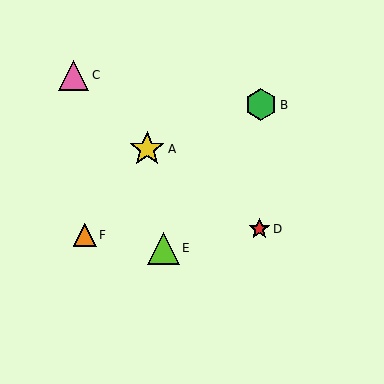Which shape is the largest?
The yellow star (labeled A) is the largest.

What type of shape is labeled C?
Shape C is a pink triangle.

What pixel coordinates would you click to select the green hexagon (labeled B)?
Click at (261, 105) to select the green hexagon B.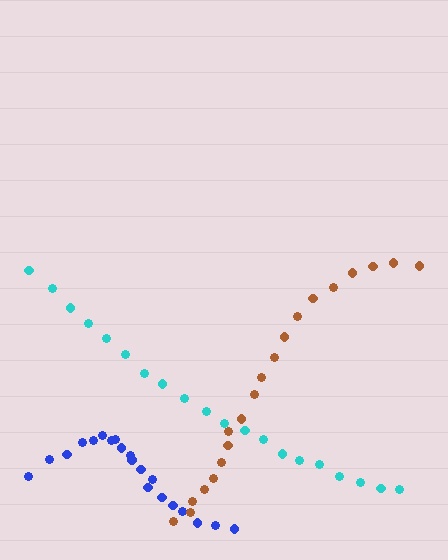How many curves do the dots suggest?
There are 3 distinct paths.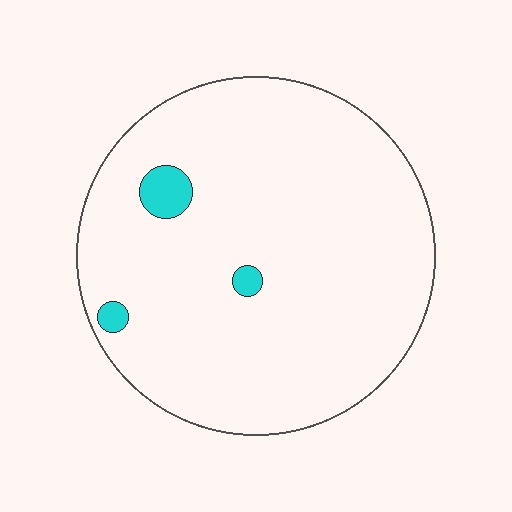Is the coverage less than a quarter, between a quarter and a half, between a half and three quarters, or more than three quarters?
Less than a quarter.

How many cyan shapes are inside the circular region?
3.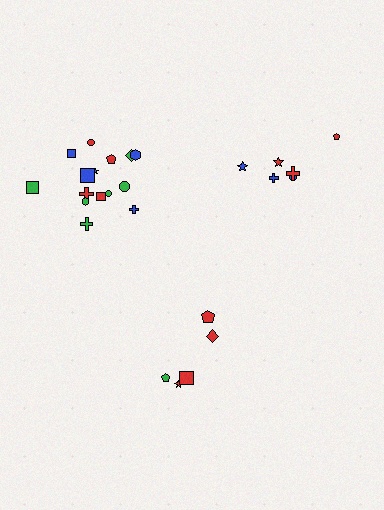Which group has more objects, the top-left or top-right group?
The top-left group.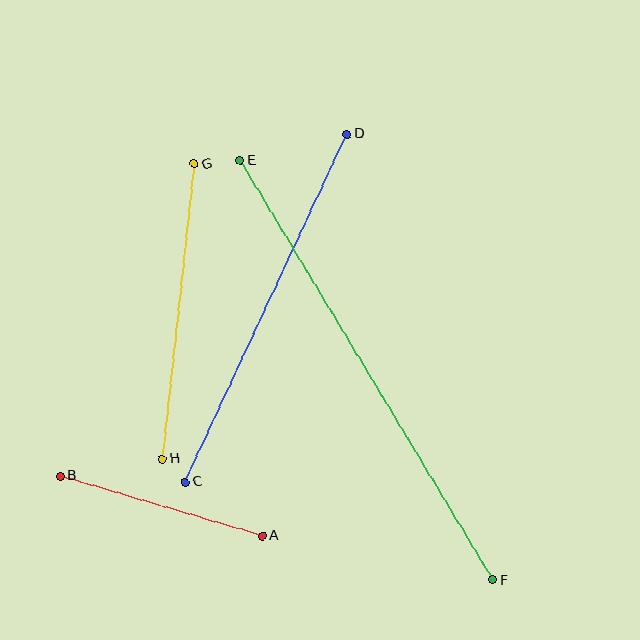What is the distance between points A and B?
The distance is approximately 211 pixels.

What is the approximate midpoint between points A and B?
The midpoint is at approximately (161, 506) pixels.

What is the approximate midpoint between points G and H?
The midpoint is at approximately (178, 312) pixels.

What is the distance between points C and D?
The distance is approximately 384 pixels.